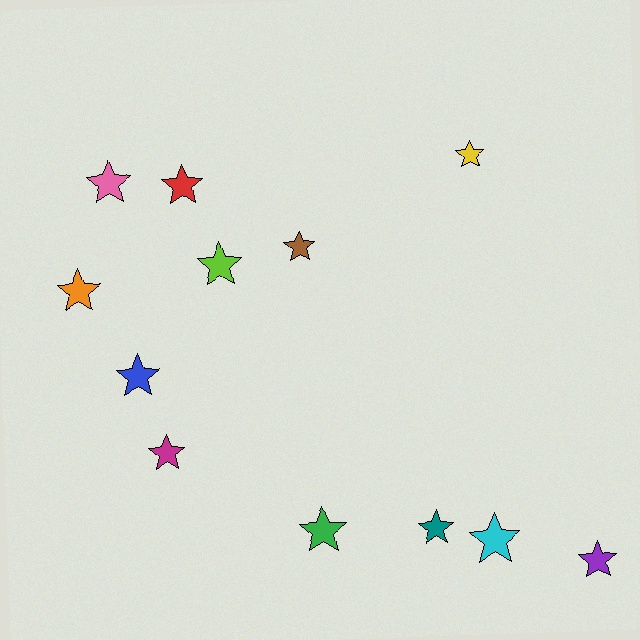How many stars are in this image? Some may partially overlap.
There are 12 stars.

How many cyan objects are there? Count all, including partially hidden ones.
There is 1 cyan object.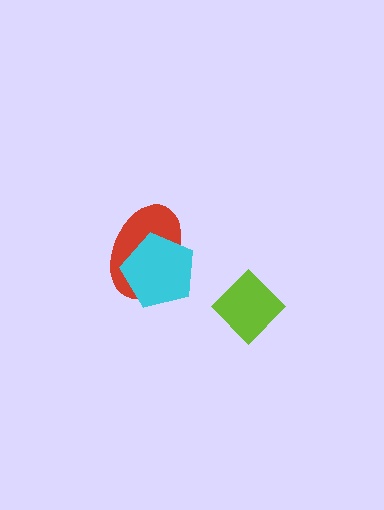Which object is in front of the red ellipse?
The cyan pentagon is in front of the red ellipse.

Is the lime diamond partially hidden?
No, no other shape covers it.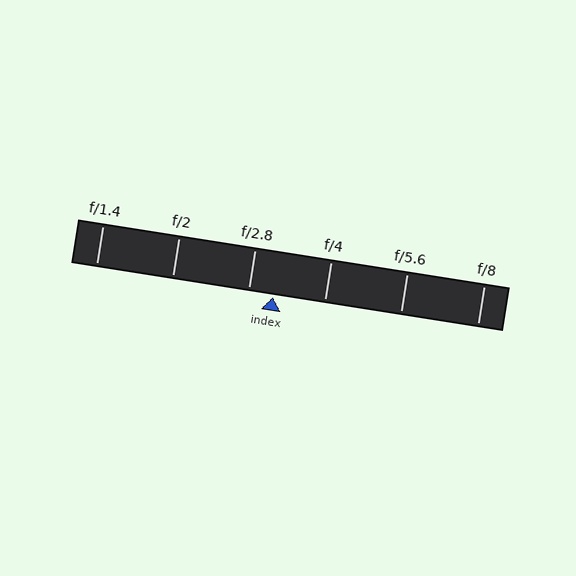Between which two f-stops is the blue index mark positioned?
The index mark is between f/2.8 and f/4.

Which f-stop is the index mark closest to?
The index mark is closest to f/2.8.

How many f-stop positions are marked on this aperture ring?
There are 6 f-stop positions marked.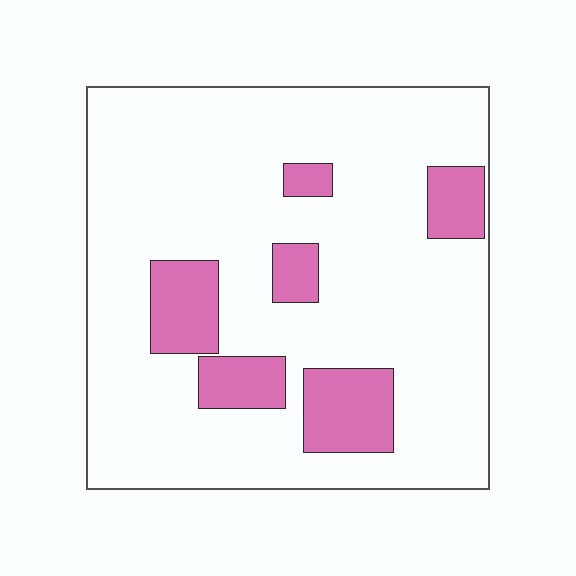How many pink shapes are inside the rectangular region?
6.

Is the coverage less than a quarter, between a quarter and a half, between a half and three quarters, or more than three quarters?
Less than a quarter.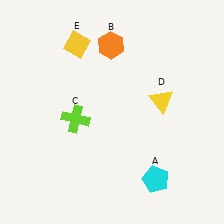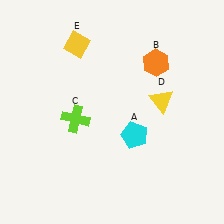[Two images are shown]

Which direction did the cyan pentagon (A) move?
The cyan pentagon (A) moved up.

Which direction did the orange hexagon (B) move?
The orange hexagon (B) moved right.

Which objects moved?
The objects that moved are: the cyan pentagon (A), the orange hexagon (B).